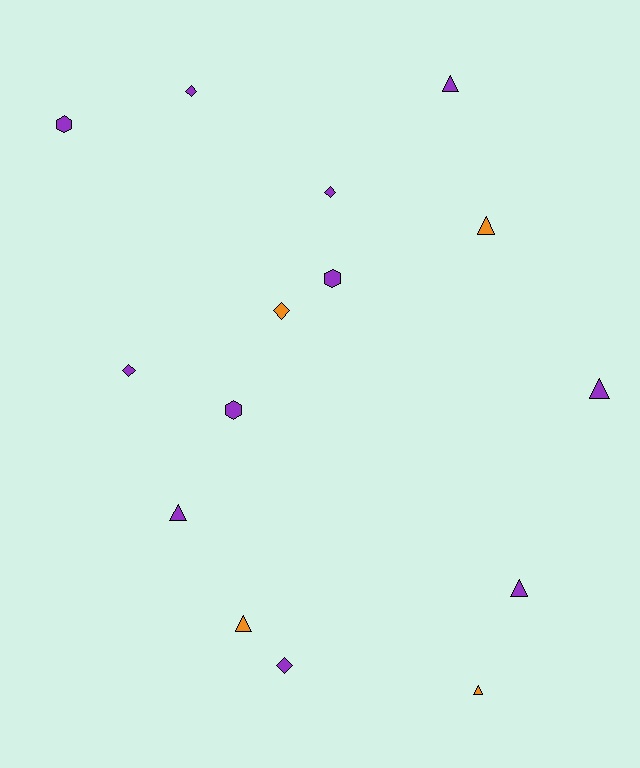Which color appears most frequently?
Purple, with 11 objects.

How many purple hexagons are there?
There are 3 purple hexagons.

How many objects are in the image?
There are 15 objects.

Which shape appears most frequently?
Triangle, with 7 objects.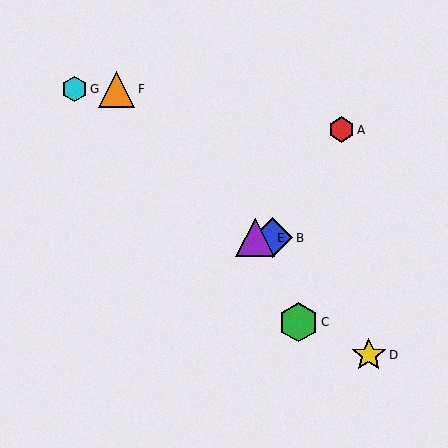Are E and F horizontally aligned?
No, E is at y≈238 and F is at y≈89.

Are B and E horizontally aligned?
Yes, both are at y≈238.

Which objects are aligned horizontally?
Objects B, E are aligned horizontally.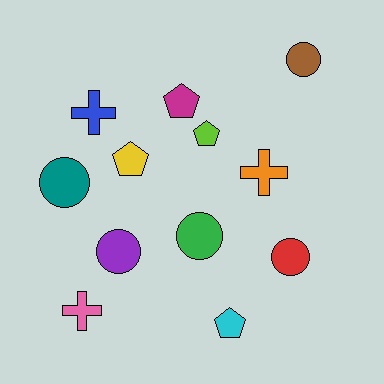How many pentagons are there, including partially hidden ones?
There are 4 pentagons.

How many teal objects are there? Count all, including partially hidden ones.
There is 1 teal object.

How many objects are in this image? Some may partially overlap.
There are 12 objects.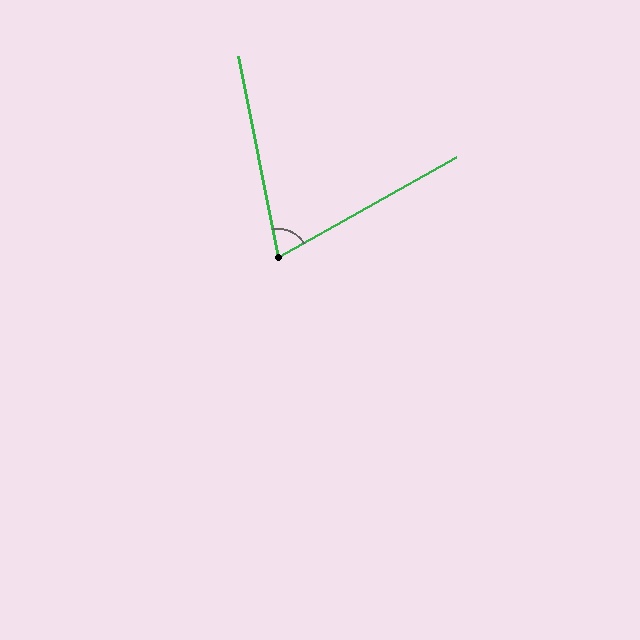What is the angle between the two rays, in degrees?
Approximately 72 degrees.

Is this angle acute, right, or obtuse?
It is acute.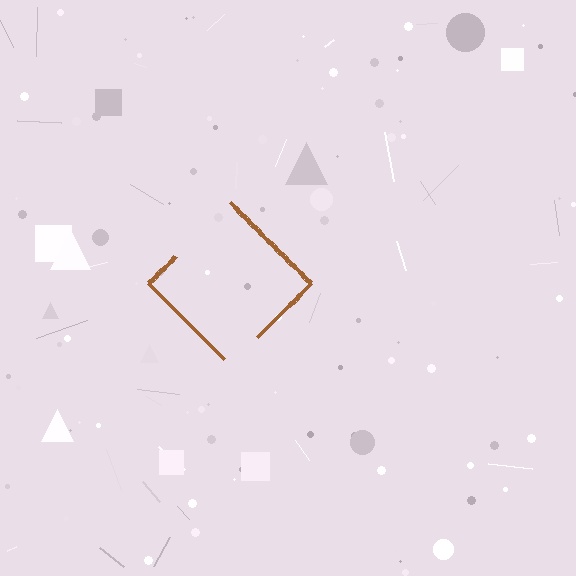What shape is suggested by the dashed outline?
The dashed outline suggests a diamond.